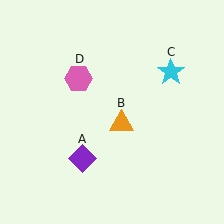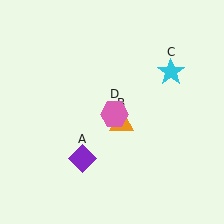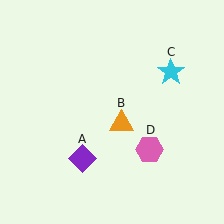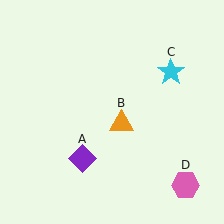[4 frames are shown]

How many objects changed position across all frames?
1 object changed position: pink hexagon (object D).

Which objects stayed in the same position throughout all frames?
Purple diamond (object A) and orange triangle (object B) and cyan star (object C) remained stationary.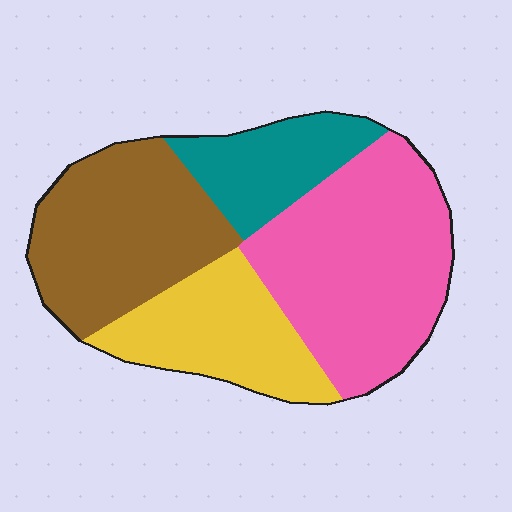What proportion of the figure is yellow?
Yellow takes up about one fifth (1/5) of the figure.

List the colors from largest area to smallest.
From largest to smallest: pink, brown, yellow, teal.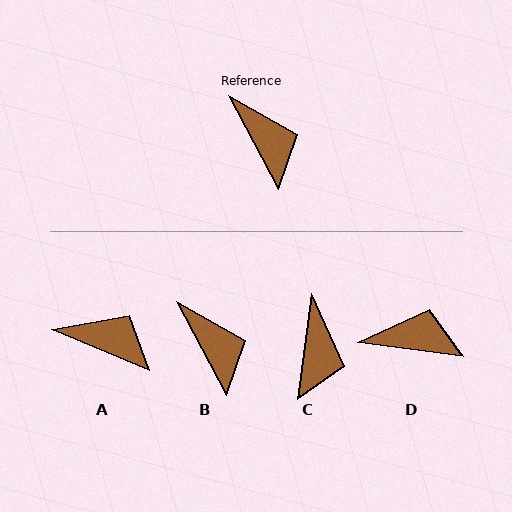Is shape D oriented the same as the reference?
No, it is off by about 55 degrees.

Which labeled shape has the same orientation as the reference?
B.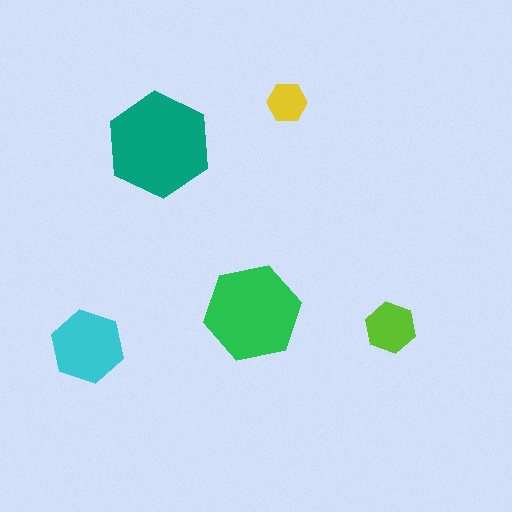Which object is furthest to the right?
The lime hexagon is rightmost.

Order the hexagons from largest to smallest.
the teal one, the green one, the cyan one, the lime one, the yellow one.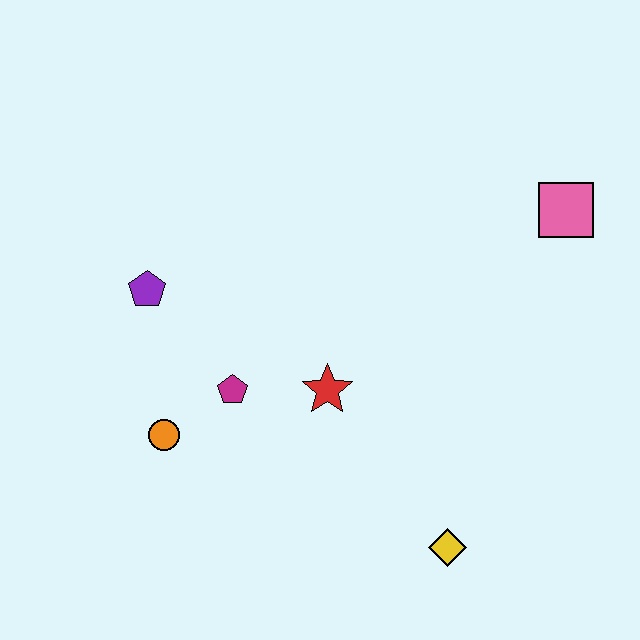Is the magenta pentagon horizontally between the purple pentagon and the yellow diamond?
Yes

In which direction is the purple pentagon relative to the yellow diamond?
The purple pentagon is to the left of the yellow diamond.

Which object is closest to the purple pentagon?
The magenta pentagon is closest to the purple pentagon.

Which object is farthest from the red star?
The pink square is farthest from the red star.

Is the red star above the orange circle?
Yes